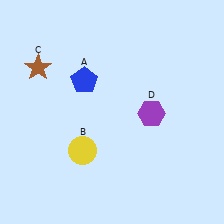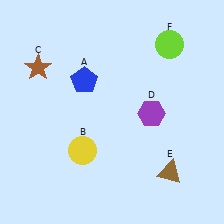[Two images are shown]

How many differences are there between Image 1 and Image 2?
There are 2 differences between the two images.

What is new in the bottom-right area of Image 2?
A brown triangle (E) was added in the bottom-right area of Image 2.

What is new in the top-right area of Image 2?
A lime circle (F) was added in the top-right area of Image 2.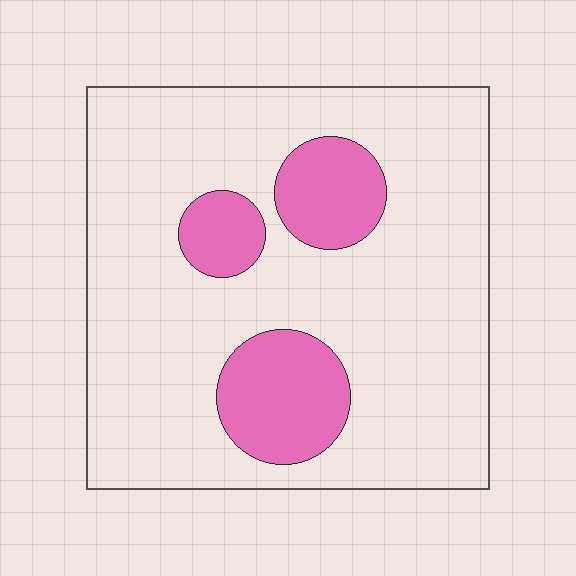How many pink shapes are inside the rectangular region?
3.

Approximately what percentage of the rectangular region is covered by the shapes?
Approximately 20%.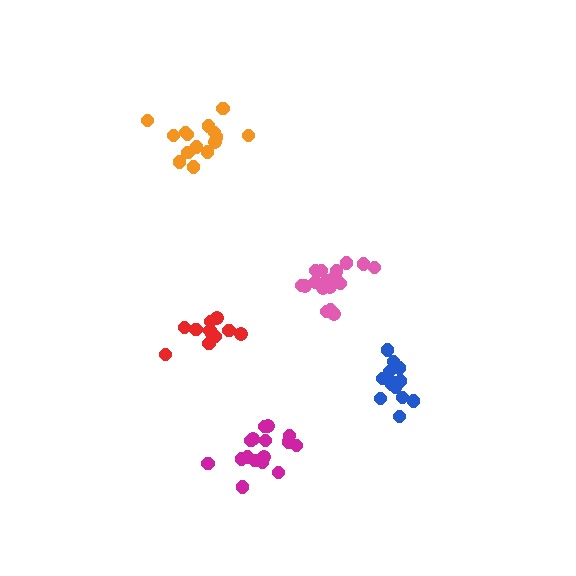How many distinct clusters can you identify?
There are 5 distinct clusters.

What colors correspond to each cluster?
The clusters are colored: blue, magenta, red, pink, orange.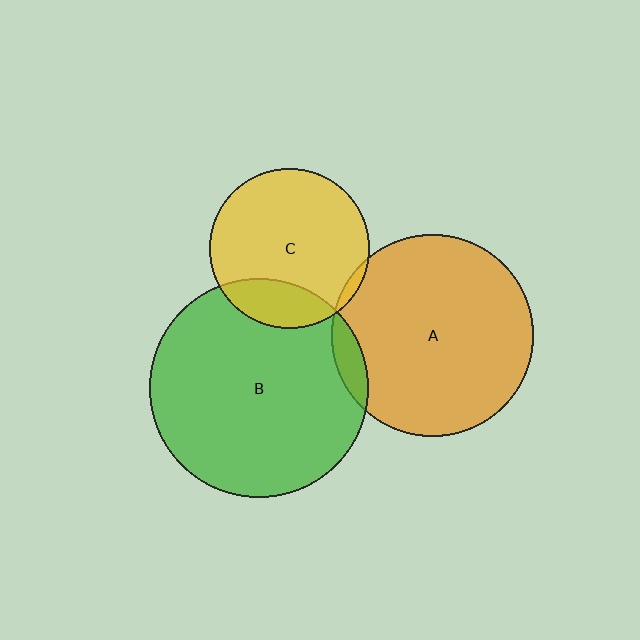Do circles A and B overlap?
Yes.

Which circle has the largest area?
Circle B (green).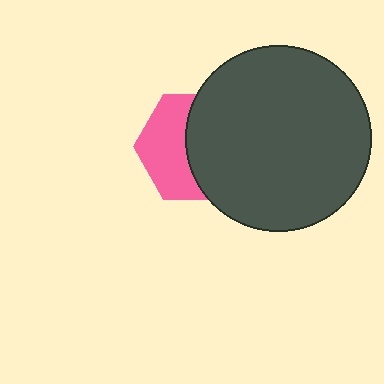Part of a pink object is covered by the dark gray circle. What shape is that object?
It is a hexagon.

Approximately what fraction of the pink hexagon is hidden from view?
Roughly 53% of the pink hexagon is hidden behind the dark gray circle.